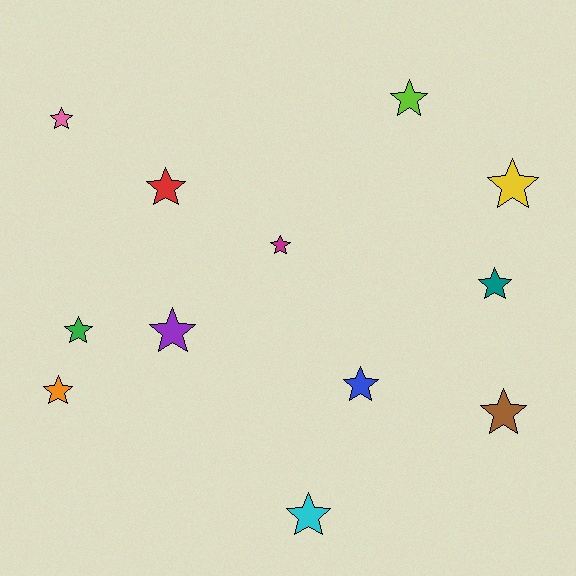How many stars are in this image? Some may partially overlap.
There are 12 stars.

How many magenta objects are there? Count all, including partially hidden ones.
There is 1 magenta object.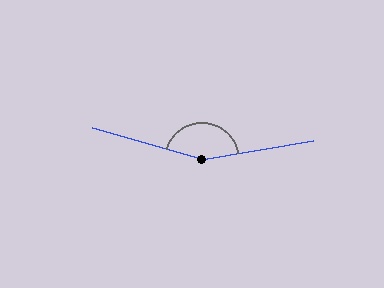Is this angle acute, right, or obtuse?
It is obtuse.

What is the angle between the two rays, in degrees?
Approximately 154 degrees.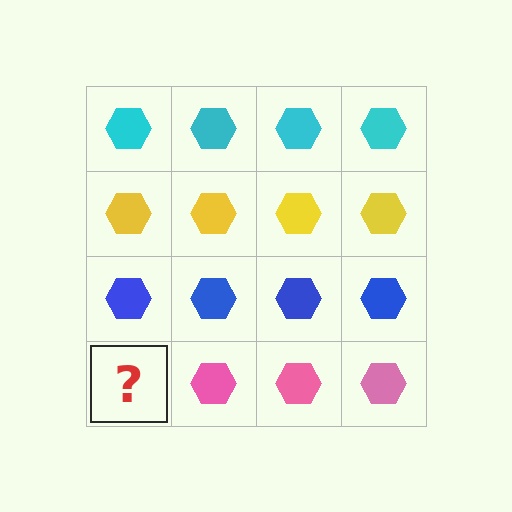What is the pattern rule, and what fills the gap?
The rule is that each row has a consistent color. The gap should be filled with a pink hexagon.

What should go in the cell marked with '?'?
The missing cell should contain a pink hexagon.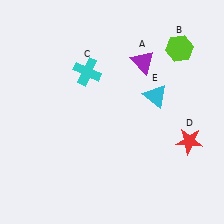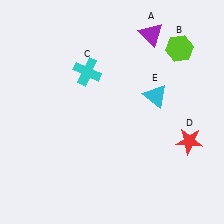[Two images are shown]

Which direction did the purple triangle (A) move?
The purple triangle (A) moved up.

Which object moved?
The purple triangle (A) moved up.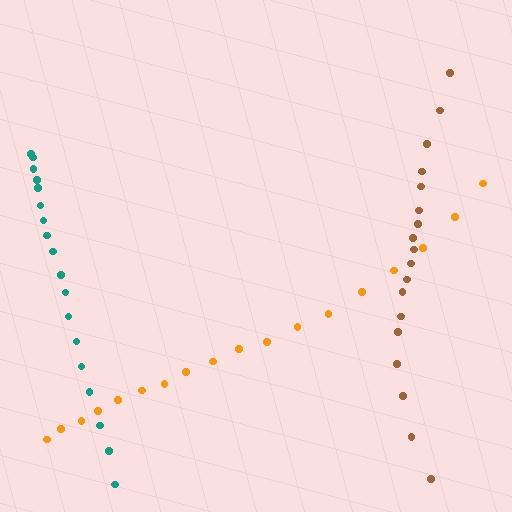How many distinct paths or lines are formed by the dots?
There are 3 distinct paths.